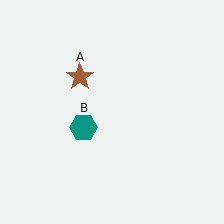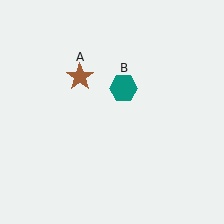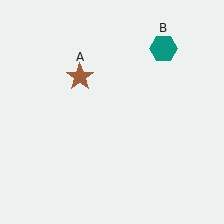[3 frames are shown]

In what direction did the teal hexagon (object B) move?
The teal hexagon (object B) moved up and to the right.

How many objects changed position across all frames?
1 object changed position: teal hexagon (object B).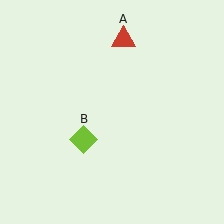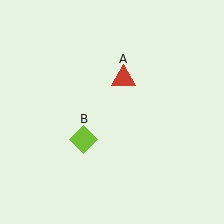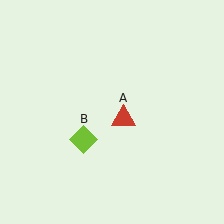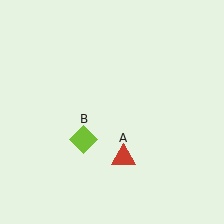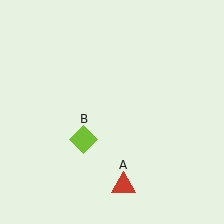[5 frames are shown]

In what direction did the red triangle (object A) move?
The red triangle (object A) moved down.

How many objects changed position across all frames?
1 object changed position: red triangle (object A).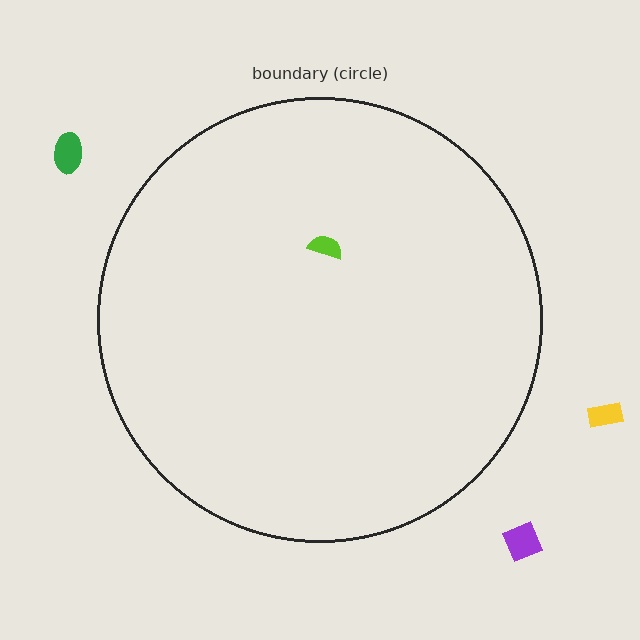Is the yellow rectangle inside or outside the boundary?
Outside.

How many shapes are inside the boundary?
1 inside, 3 outside.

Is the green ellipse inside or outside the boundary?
Outside.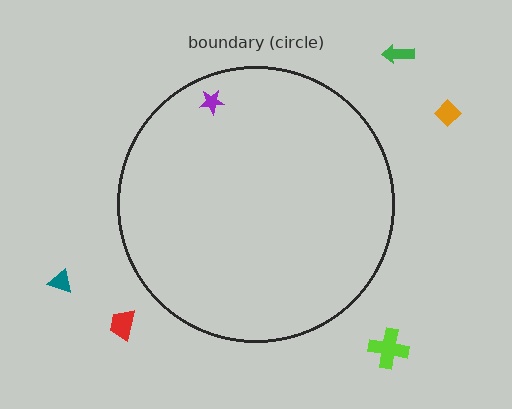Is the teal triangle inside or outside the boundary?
Outside.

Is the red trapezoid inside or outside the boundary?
Outside.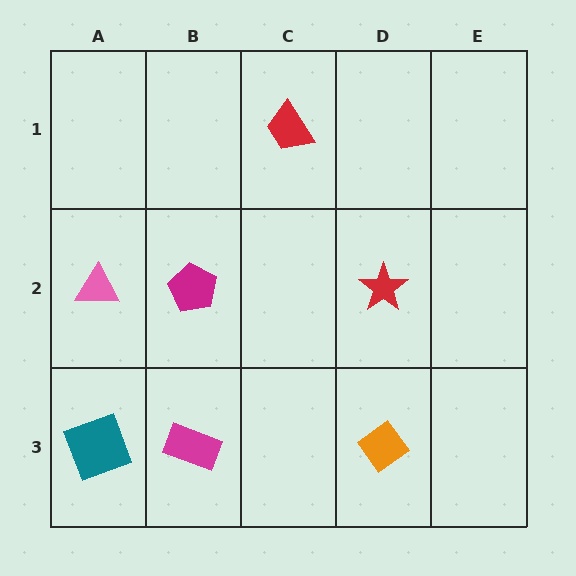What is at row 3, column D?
An orange diamond.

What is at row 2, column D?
A red star.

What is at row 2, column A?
A pink triangle.